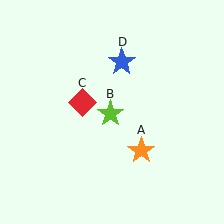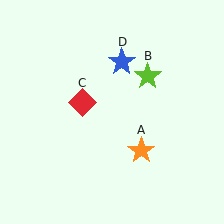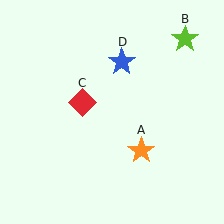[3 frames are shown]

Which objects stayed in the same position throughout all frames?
Orange star (object A) and red diamond (object C) and blue star (object D) remained stationary.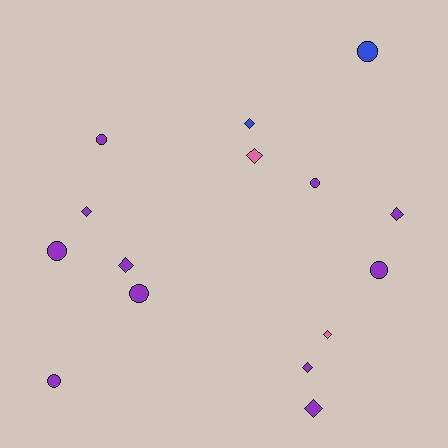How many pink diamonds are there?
There are 2 pink diamonds.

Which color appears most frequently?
Purple, with 11 objects.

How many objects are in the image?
There are 15 objects.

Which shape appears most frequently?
Diamond, with 8 objects.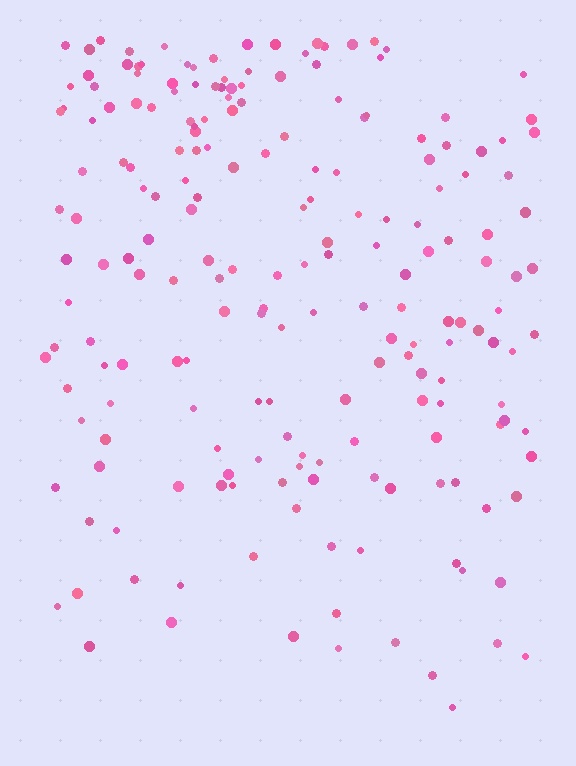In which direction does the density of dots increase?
From bottom to top, with the top side densest.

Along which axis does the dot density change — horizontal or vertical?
Vertical.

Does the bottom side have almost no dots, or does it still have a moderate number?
Still a moderate number, just noticeably fewer than the top.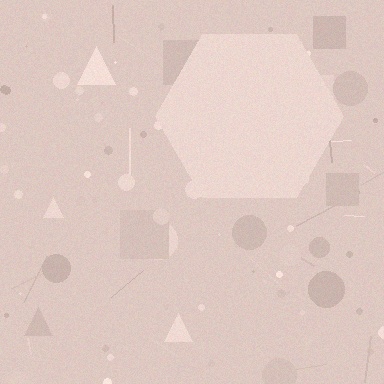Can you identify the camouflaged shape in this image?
The camouflaged shape is a hexagon.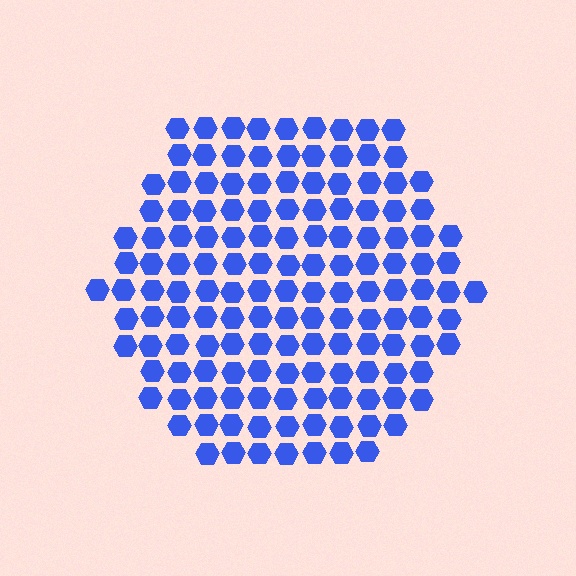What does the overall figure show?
The overall figure shows a hexagon.